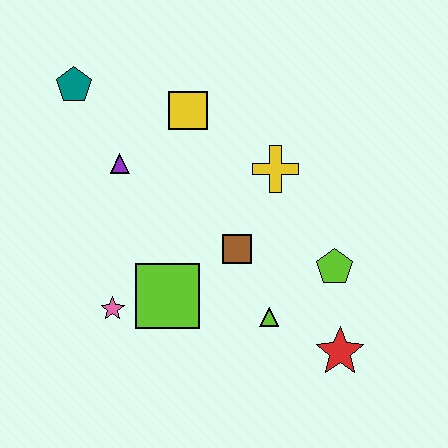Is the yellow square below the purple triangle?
No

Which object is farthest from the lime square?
The teal pentagon is farthest from the lime square.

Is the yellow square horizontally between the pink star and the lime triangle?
Yes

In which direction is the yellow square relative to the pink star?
The yellow square is above the pink star.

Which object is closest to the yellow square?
The purple triangle is closest to the yellow square.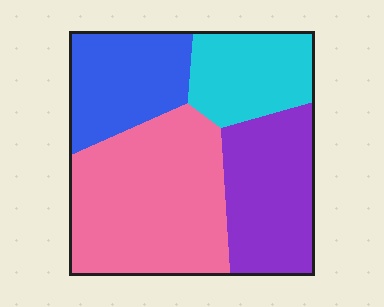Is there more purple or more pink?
Pink.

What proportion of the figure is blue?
Blue covers around 20% of the figure.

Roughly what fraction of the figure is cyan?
Cyan takes up between a sixth and a third of the figure.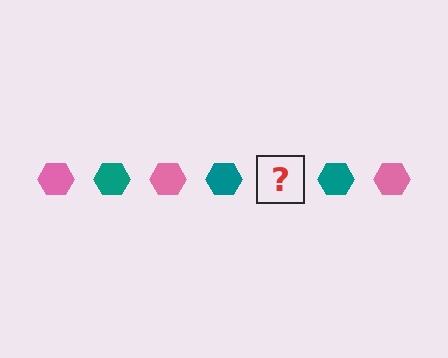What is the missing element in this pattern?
The missing element is a pink hexagon.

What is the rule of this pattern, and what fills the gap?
The rule is that the pattern cycles through pink, teal hexagons. The gap should be filled with a pink hexagon.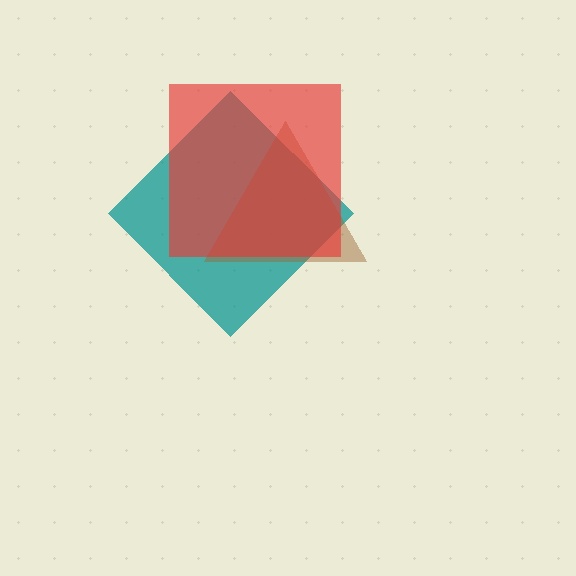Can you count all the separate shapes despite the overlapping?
Yes, there are 3 separate shapes.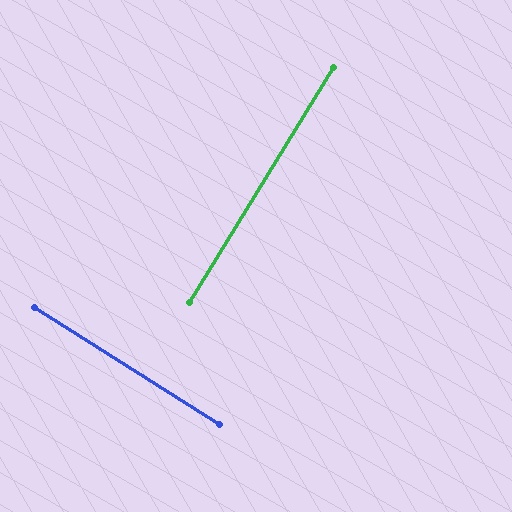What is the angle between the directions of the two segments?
Approximately 89 degrees.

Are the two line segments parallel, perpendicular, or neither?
Perpendicular — they meet at approximately 89°.